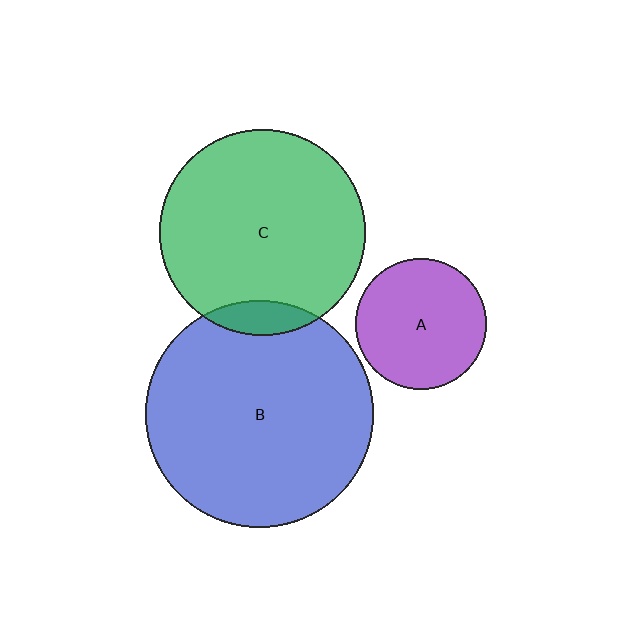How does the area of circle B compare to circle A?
Approximately 3.0 times.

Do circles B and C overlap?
Yes.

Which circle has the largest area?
Circle B (blue).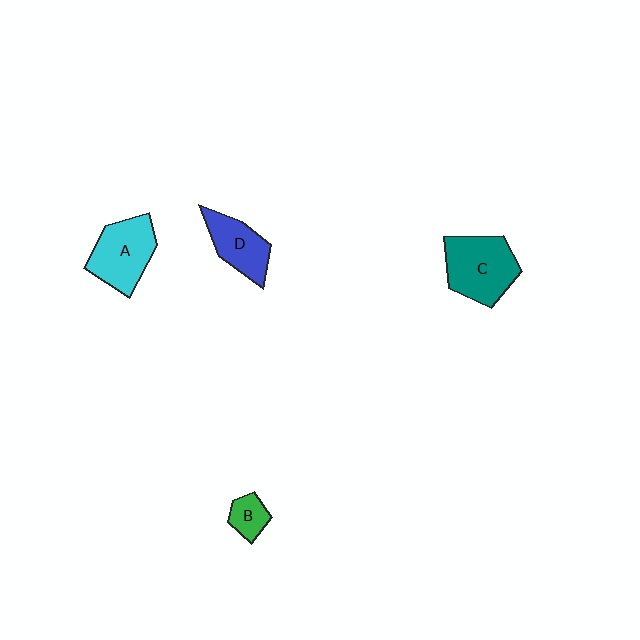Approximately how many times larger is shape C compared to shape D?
Approximately 1.4 times.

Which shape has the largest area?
Shape C (teal).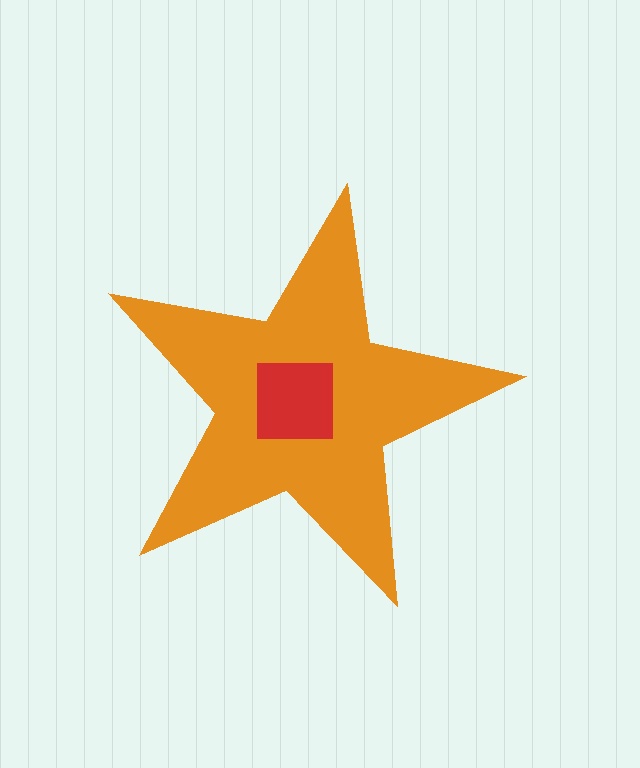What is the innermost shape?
The red square.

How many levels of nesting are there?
2.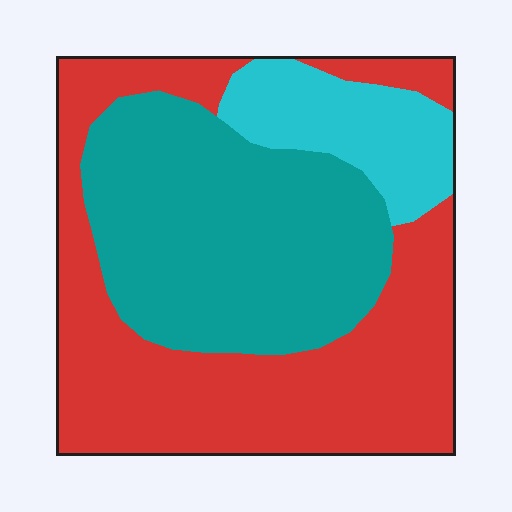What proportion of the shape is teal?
Teal takes up between a quarter and a half of the shape.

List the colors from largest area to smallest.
From largest to smallest: red, teal, cyan.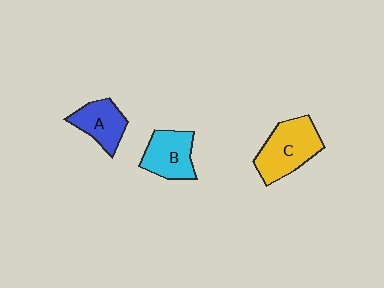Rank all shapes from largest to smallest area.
From largest to smallest: C (yellow), B (cyan), A (blue).